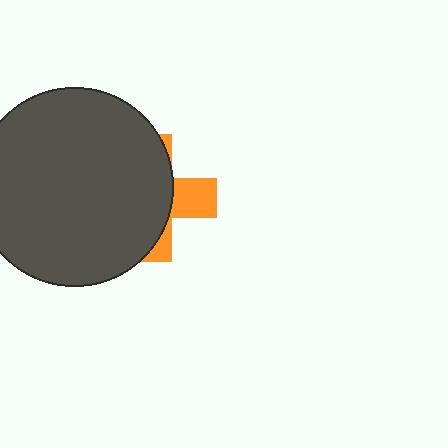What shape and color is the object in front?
The object in front is a dark gray circle.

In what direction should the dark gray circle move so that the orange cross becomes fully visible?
The dark gray circle should move left. That is the shortest direction to clear the overlap and leave the orange cross fully visible.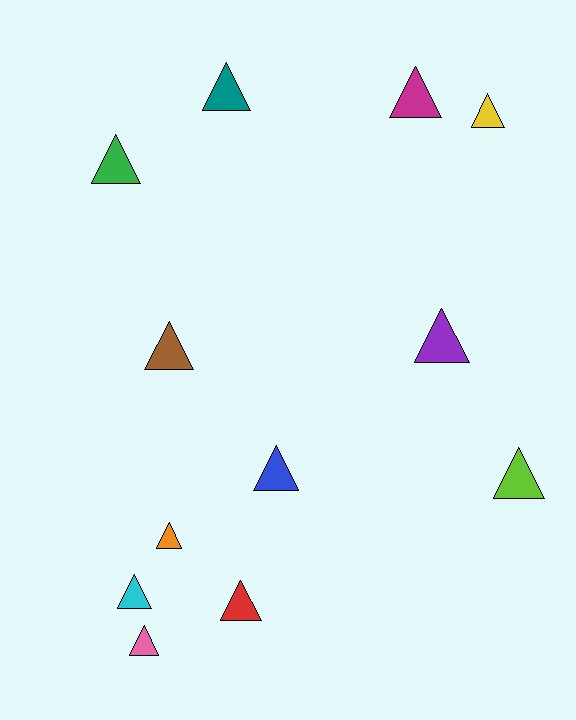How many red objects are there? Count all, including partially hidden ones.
There is 1 red object.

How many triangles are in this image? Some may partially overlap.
There are 12 triangles.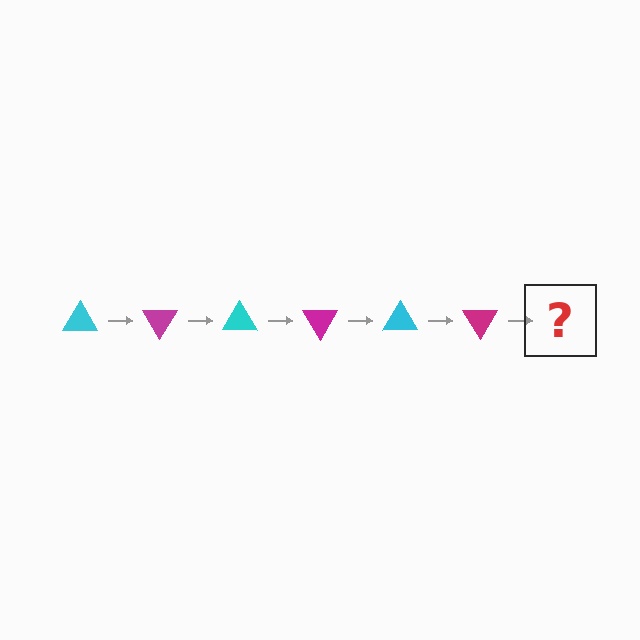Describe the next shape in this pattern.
It should be a cyan triangle, rotated 360 degrees from the start.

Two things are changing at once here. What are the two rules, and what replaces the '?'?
The two rules are that it rotates 60 degrees each step and the color cycles through cyan and magenta. The '?' should be a cyan triangle, rotated 360 degrees from the start.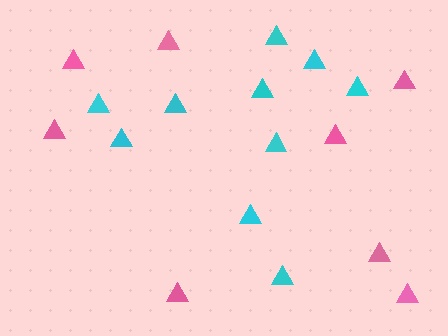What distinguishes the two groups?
There are 2 groups: one group of pink triangles (8) and one group of cyan triangles (10).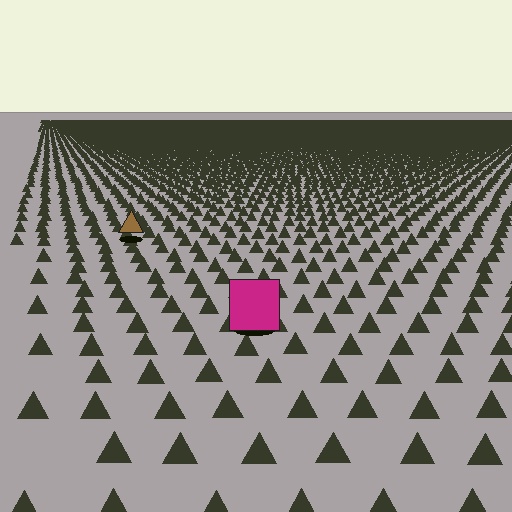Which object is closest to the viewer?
The magenta square is closest. The texture marks near it are larger and more spread out.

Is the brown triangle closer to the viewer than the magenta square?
No. The magenta square is closer — you can tell from the texture gradient: the ground texture is coarser near it.